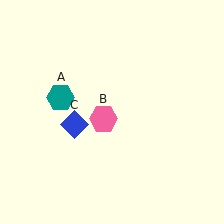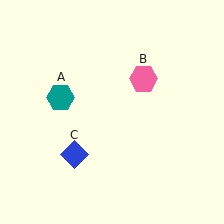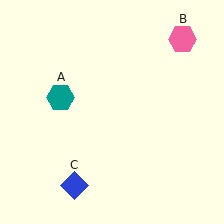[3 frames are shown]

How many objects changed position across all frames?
2 objects changed position: pink hexagon (object B), blue diamond (object C).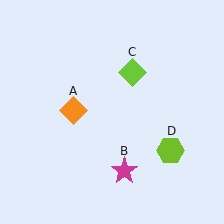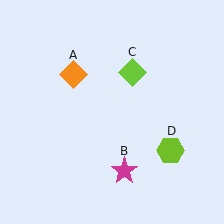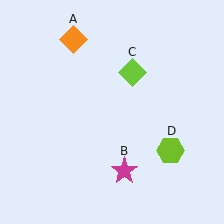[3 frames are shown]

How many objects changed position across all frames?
1 object changed position: orange diamond (object A).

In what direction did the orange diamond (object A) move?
The orange diamond (object A) moved up.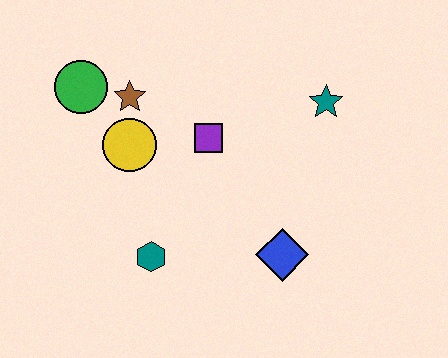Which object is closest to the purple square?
The yellow circle is closest to the purple square.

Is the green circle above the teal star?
Yes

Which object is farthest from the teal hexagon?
The teal star is farthest from the teal hexagon.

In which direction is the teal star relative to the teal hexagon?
The teal star is to the right of the teal hexagon.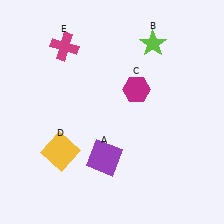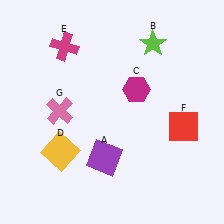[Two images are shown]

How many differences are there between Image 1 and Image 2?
There are 2 differences between the two images.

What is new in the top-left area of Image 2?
A pink cross (G) was added in the top-left area of Image 2.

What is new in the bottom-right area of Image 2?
A red square (F) was added in the bottom-right area of Image 2.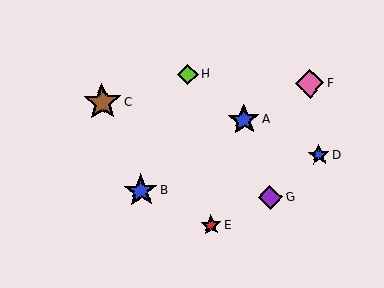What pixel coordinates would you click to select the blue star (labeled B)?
Click at (141, 191) to select the blue star B.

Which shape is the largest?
The brown star (labeled C) is the largest.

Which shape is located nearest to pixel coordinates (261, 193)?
The purple diamond (labeled G) at (270, 197) is nearest to that location.